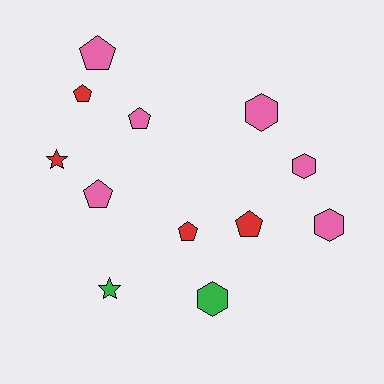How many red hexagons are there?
There are no red hexagons.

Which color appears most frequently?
Pink, with 6 objects.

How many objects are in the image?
There are 12 objects.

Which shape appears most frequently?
Pentagon, with 6 objects.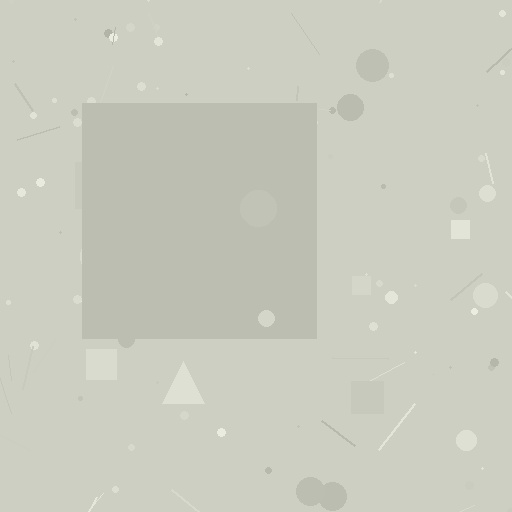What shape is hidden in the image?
A square is hidden in the image.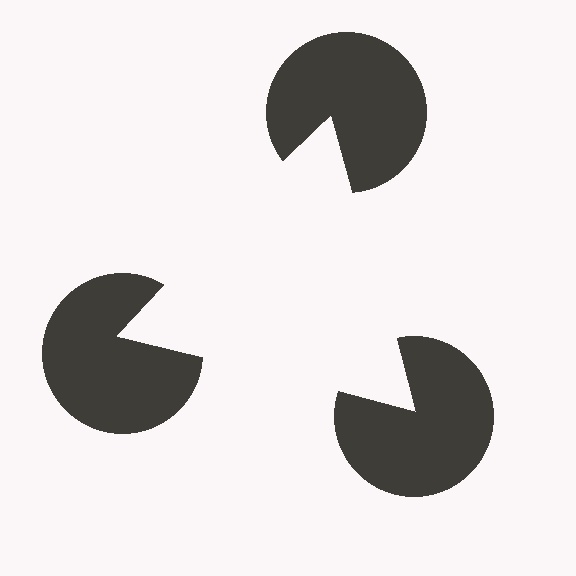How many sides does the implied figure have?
3 sides.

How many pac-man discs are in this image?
There are 3 — one at each vertex of the illusory triangle.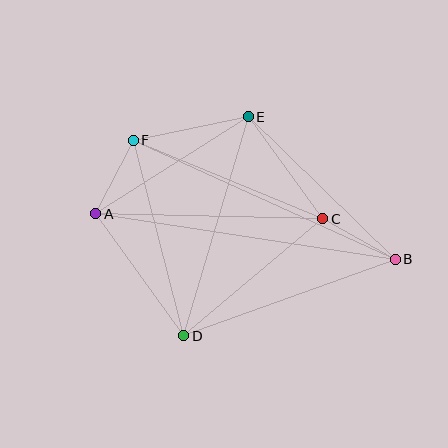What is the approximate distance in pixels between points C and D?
The distance between C and D is approximately 181 pixels.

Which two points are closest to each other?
Points A and F are closest to each other.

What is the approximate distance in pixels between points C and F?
The distance between C and F is approximately 205 pixels.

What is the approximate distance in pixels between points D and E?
The distance between D and E is approximately 228 pixels.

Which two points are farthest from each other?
Points A and B are farthest from each other.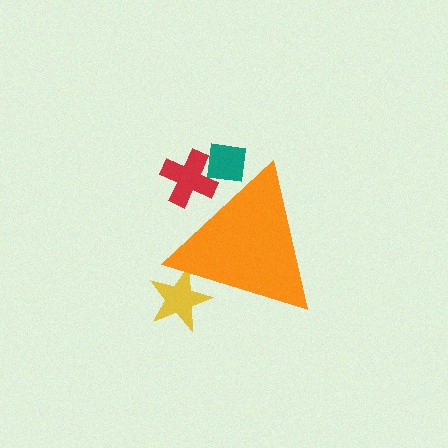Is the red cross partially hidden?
Yes, the red cross is partially hidden behind the orange triangle.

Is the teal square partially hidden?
Yes, the teal square is partially hidden behind the orange triangle.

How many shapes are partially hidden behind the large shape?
3 shapes are partially hidden.